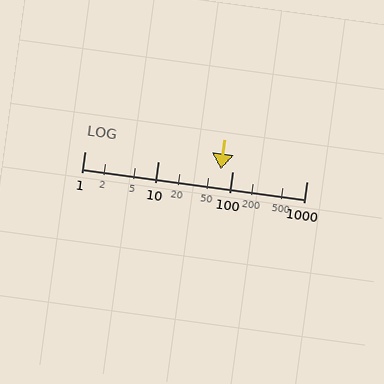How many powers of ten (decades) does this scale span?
The scale spans 3 decades, from 1 to 1000.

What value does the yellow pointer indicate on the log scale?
The pointer indicates approximately 70.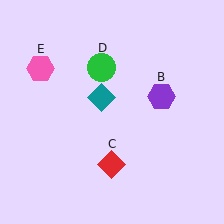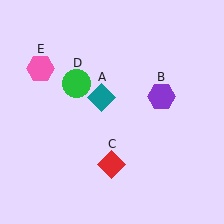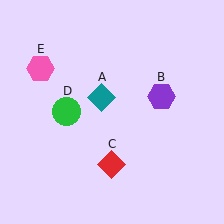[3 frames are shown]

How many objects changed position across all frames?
1 object changed position: green circle (object D).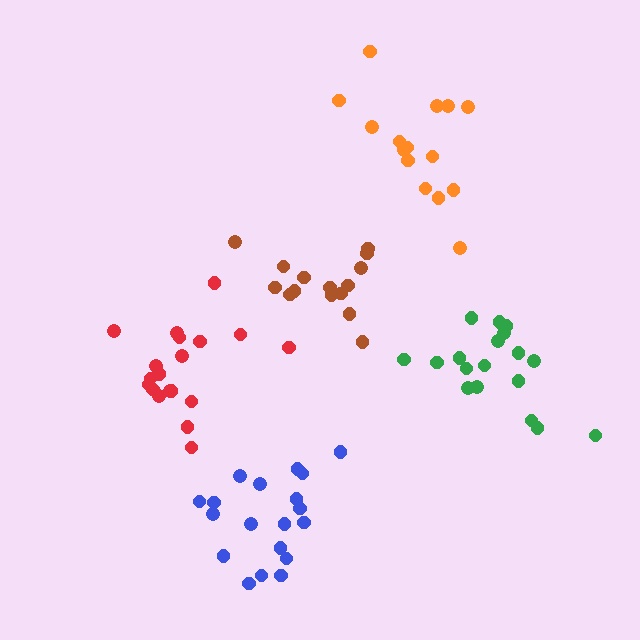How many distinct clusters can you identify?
There are 5 distinct clusters.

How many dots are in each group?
Group 1: 18 dots, Group 2: 19 dots, Group 3: 15 dots, Group 4: 19 dots, Group 5: 15 dots (86 total).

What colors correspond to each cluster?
The clusters are colored: green, blue, brown, red, orange.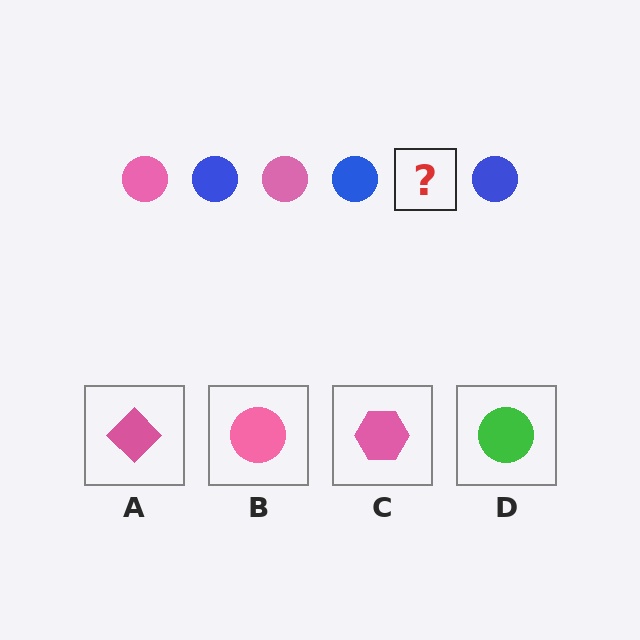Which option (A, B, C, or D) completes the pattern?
B.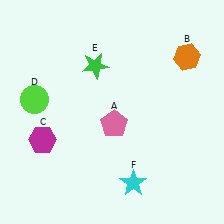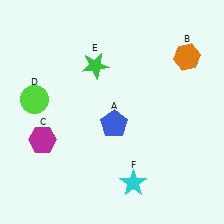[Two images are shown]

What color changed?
The pentagon (A) changed from pink in Image 1 to blue in Image 2.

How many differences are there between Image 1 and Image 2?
There is 1 difference between the two images.